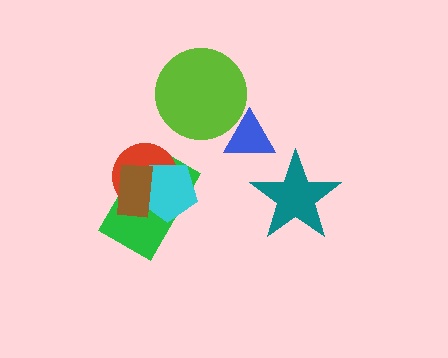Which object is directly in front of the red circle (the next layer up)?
The cyan pentagon is directly in front of the red circle.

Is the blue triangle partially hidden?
Yes, it is partially covered by another shape.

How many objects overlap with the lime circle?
1 object overlaps with the lime circle.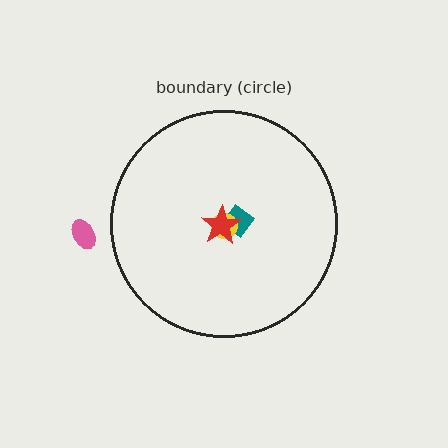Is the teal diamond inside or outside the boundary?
Inside.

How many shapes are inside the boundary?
3 inside, 1 outside.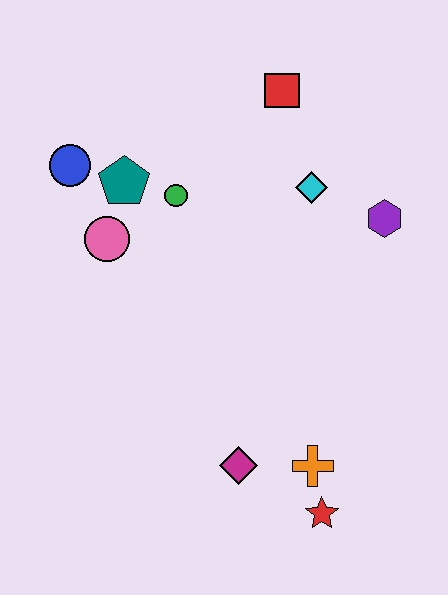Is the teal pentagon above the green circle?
Yes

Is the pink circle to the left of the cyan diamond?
Yes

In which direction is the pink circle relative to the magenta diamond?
The pink circle is above the magenta diamond.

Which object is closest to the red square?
The cyan diamond is closest to the red square.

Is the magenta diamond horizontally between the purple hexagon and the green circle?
Yes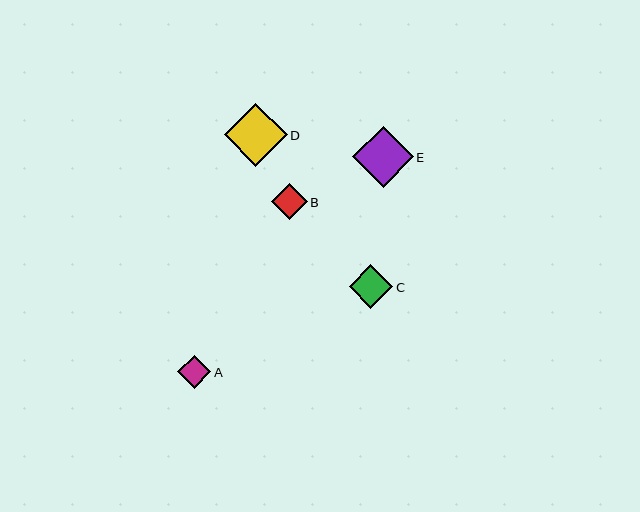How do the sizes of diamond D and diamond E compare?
Diamond D and diamond E are approximately the same size.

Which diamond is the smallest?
Diamond A is the smallest with a size of approximately 33 pixels.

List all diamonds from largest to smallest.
From largest to smallest: D, E, C, B, A.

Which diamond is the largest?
Diamond D is the largest with a size of approximately 63 pixels.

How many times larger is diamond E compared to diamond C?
Diamond E is approximately 1.4 times the size of diamond C.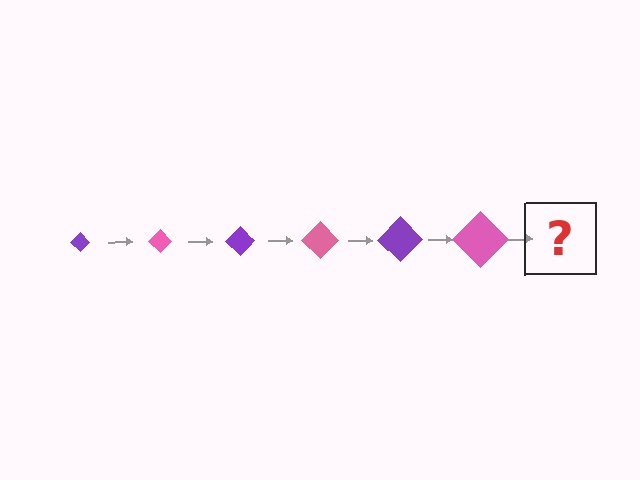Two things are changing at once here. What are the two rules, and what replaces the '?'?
The two rules are that the diamond grows larger each step and the color cycles through purple and pink. The '?' should be a purple diamond, larger than the previous one.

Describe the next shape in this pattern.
It should be a purple diamond, larger than the previous one.